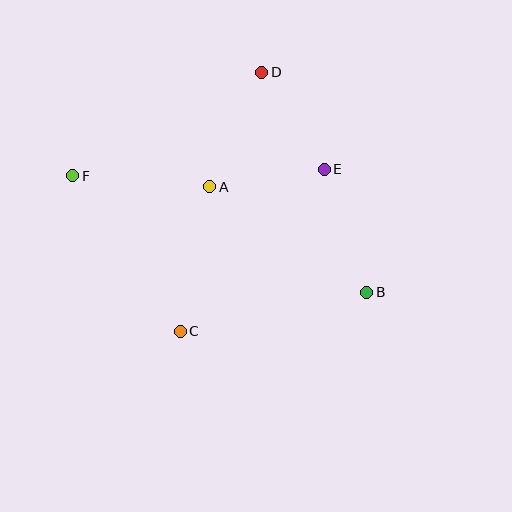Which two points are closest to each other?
Points D and E are closest to each other.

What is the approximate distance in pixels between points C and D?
The distance between C and D is approximately 271 pixels.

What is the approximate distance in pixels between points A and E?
The distance between A and E is approximately 116 pixels.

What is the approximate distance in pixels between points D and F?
The distance between D and F is approximately 215 pixels.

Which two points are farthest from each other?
Points B and F are farthest from each other.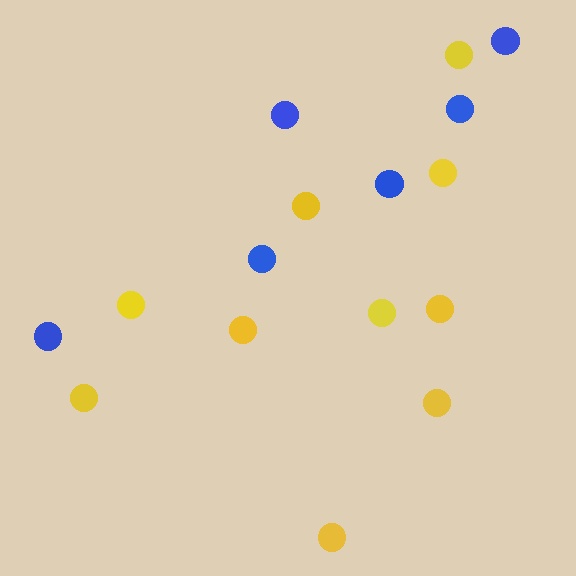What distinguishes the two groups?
There are 2 groups: one group of yellow circles (10) and one group of blue circles (6).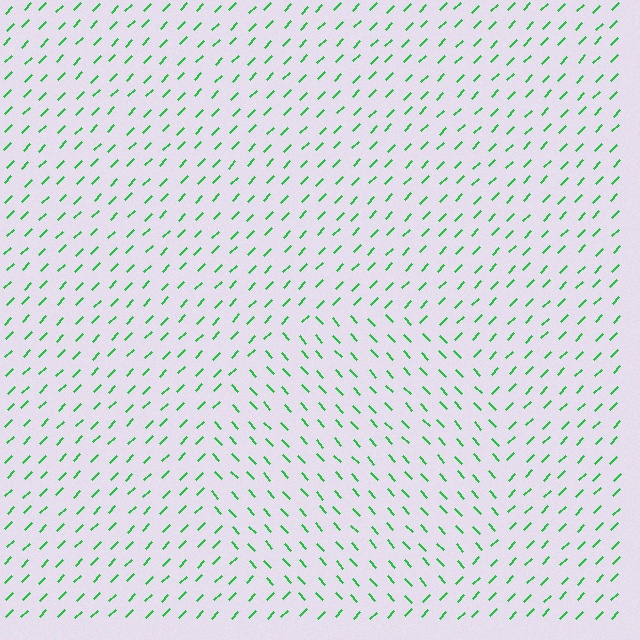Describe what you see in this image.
The image is filled with small green line segments. A circle region in the image has lines oriented differently from the surrounding lines, creating a visible texture boundary.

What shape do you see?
I see a circle.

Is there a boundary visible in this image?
Yes, there is a texture boundary formed by a change in line orientation.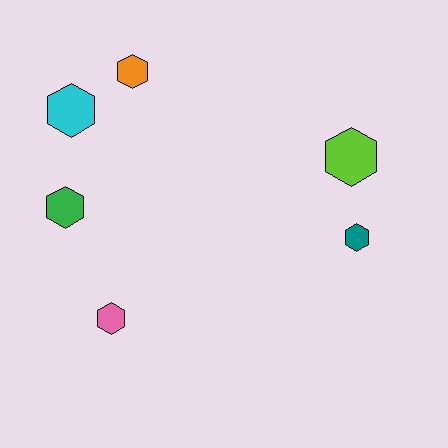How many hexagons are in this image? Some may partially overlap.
There are 6 hexagons.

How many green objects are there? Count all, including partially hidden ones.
There is 1 green object.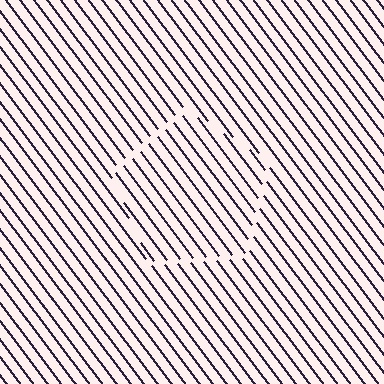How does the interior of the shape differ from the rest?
The interior of the shape contains the same grating, shifted by half a period — the contour is defined by the phase discontinuity where line-ends from the inner and outer gratings abut.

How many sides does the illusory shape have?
5 sides — the line-ends trace a pentagon.